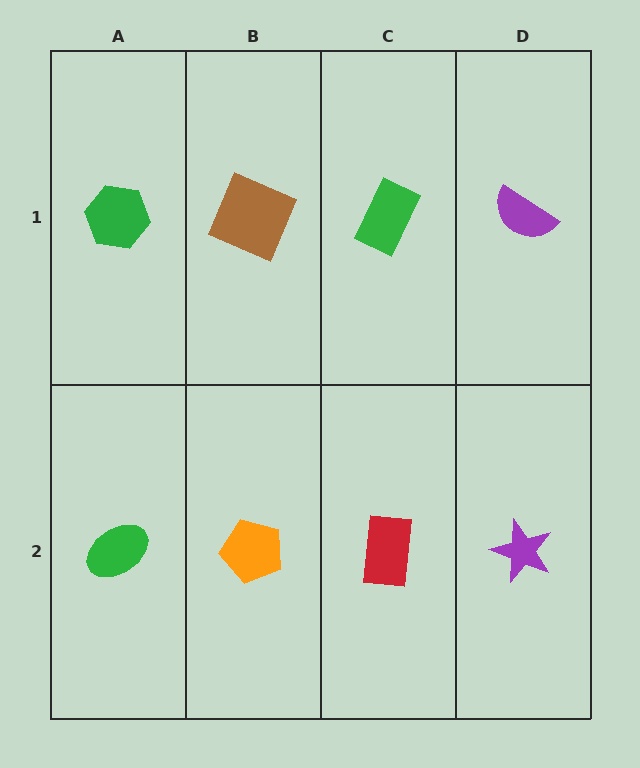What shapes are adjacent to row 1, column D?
A purple star (row 2, column D), a green rectangle (row 1, column C).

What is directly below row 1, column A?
A green ellipse.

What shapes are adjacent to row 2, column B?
A brown square (row 1, column B), a green ellipse (row 2, column A), a red rectangle (row 2, column C).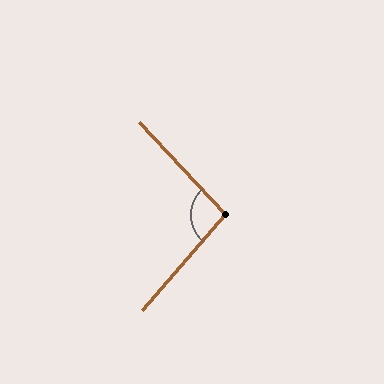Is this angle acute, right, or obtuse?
It is obtuse.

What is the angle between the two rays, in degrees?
Approximately 96 degrees.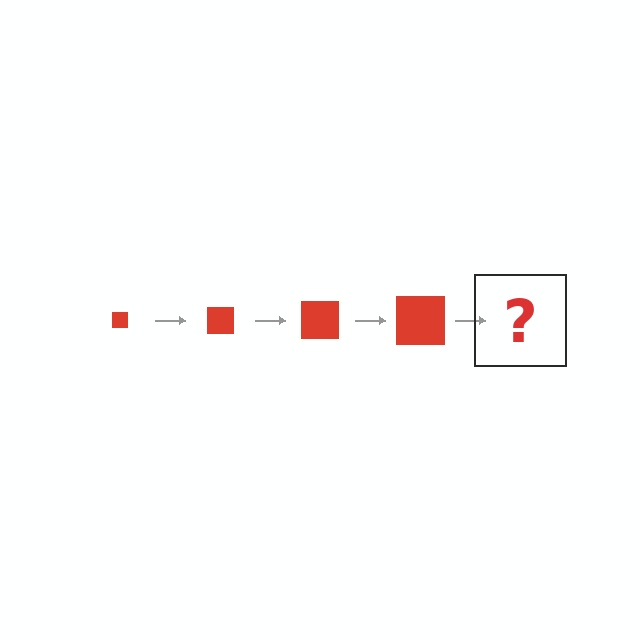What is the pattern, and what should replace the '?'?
The pattern is that the square gets progressively larger each step. The '?' should be a red square, larger than the previous one.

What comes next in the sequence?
The next element should be a red square, larger than the previous one.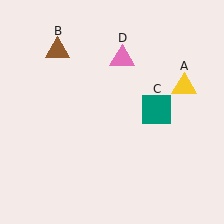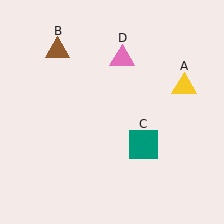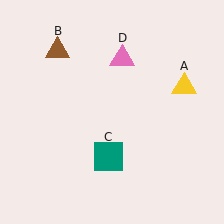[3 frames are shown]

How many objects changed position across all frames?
1 object changed position: teal square (object C).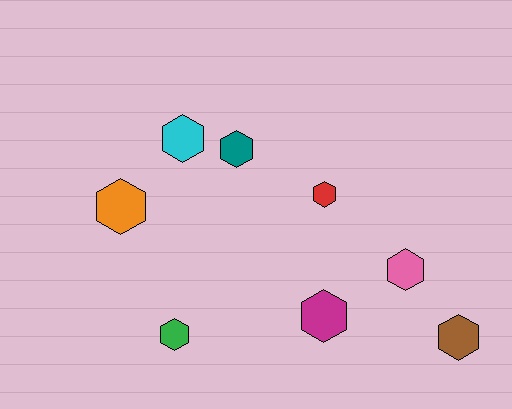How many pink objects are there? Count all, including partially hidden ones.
There is 1 pink object.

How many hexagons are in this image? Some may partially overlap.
There are 8 hexagons.